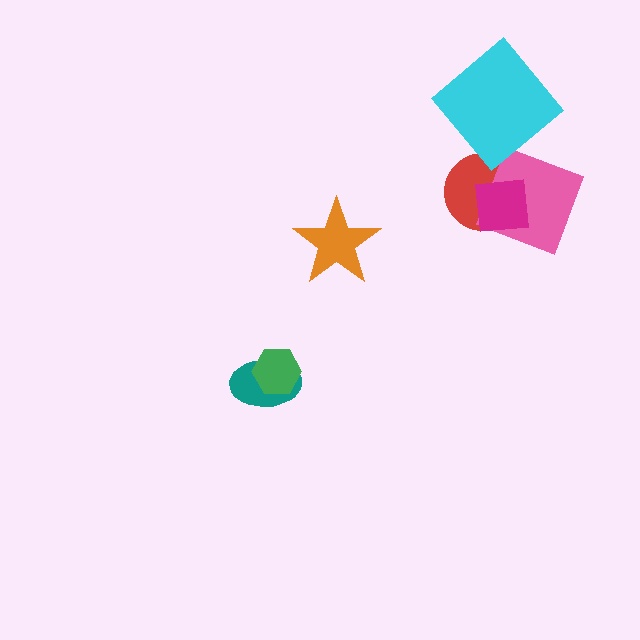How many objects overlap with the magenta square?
2 objects overlap with the magenta square.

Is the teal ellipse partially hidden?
Yes, it is partially covered by another shape.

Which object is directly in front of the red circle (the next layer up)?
The pink square is directly in front of the red circle.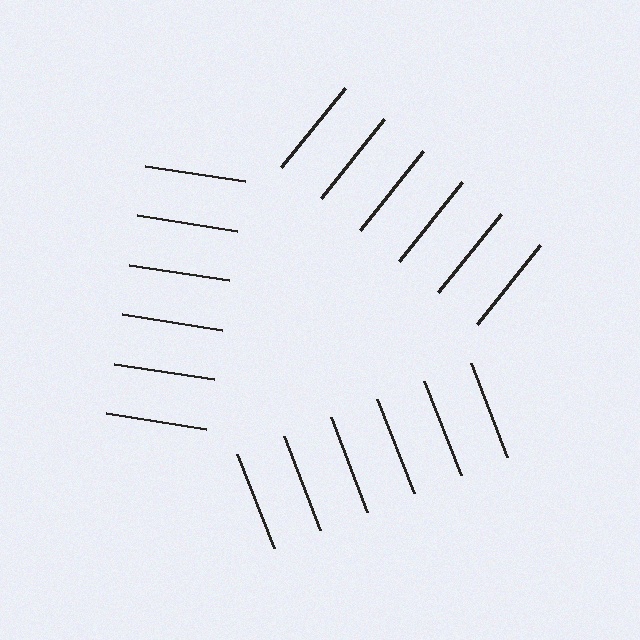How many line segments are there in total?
18 — 6 along each of the 3 edges.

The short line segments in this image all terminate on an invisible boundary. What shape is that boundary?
An illusory triangle — the line segments terminate on its edges but no continuous stroke is drawn.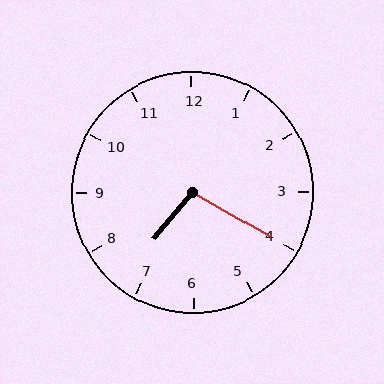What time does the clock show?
7:20.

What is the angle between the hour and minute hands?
Approximately 100 degrees.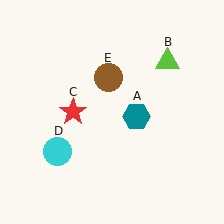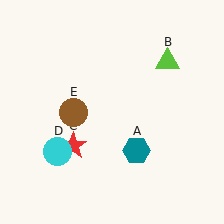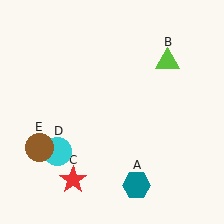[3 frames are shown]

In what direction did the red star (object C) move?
The red star (object C) moved down.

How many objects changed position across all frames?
3 objects changed position: teal hexagon (object A), red star (object C), brown circle (object E).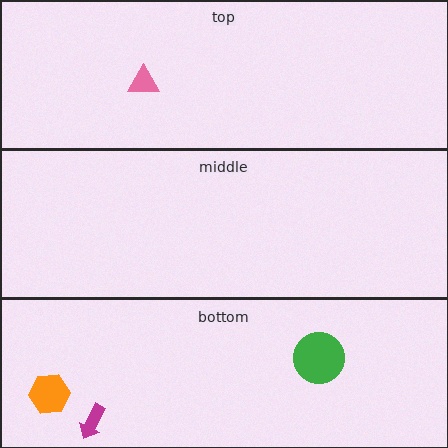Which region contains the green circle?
The bottom region.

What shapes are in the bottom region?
The green circle, the orange hexagon, the magenta arrow.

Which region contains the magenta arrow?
The bottom region.